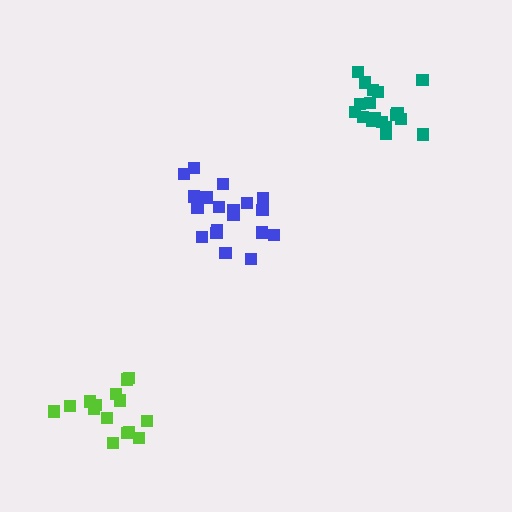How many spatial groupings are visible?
There are 3 spatial groupings.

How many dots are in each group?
Group 1: 19 dots, Group 2: 15 dots, Group 3: 18 dots (52 total).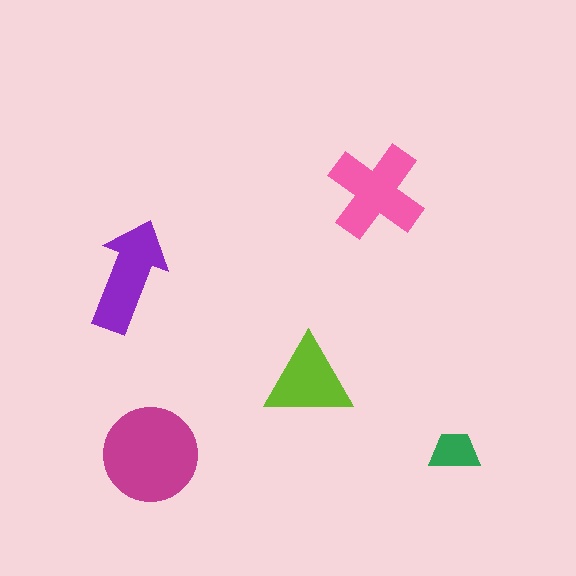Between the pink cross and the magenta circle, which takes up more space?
The magenta circle.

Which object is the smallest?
The green trapezoid.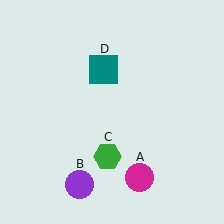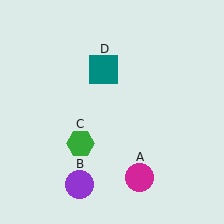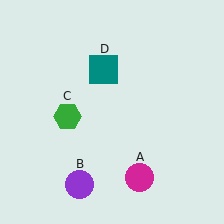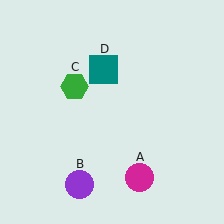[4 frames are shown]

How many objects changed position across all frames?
1 object changed position: green hexagon (object C).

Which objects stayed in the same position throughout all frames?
Magenta circle (object A) and purple circle (object B) and teal square (object D) remained stationary.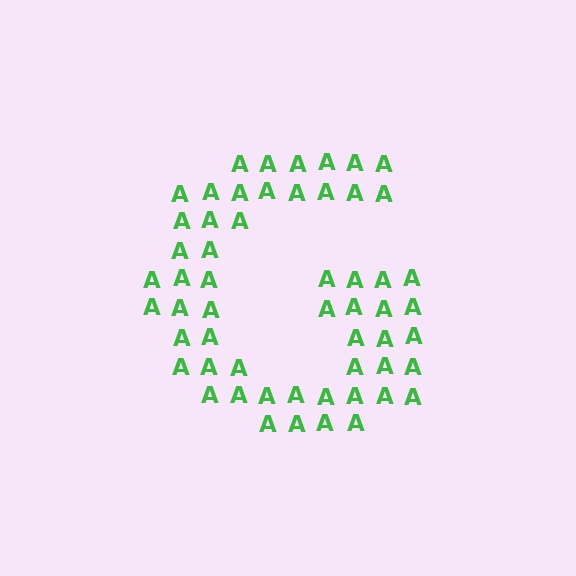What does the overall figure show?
The overall figure shows the letter G.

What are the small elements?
The small elements are letter A's.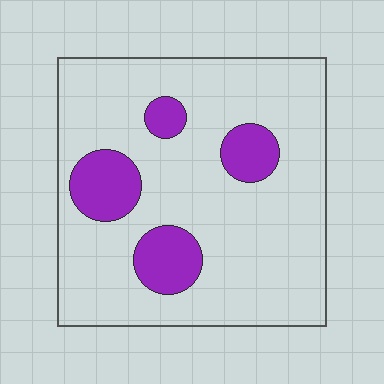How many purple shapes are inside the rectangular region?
4.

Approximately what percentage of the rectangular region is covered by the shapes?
Approximately 15%.